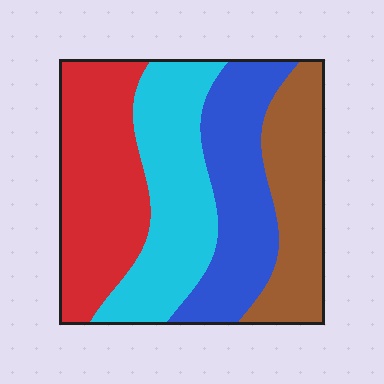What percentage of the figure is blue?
Blue covers 24% of the figure.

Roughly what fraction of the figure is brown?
Brown takes up about one fifth (1/5) of the figure.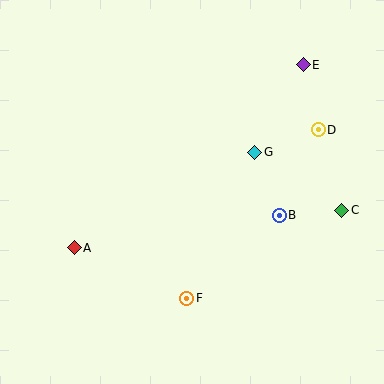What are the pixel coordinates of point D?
Point D is at (318, 130).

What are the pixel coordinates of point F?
Point F is at (187, 298).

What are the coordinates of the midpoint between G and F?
The midpoint between G and F is at (221, 225).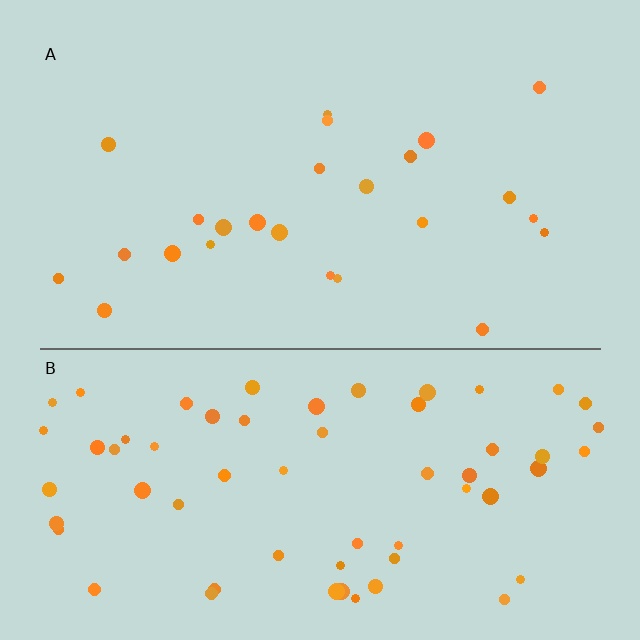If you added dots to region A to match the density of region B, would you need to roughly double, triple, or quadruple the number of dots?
Approximately triple.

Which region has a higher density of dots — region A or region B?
B (the bottom).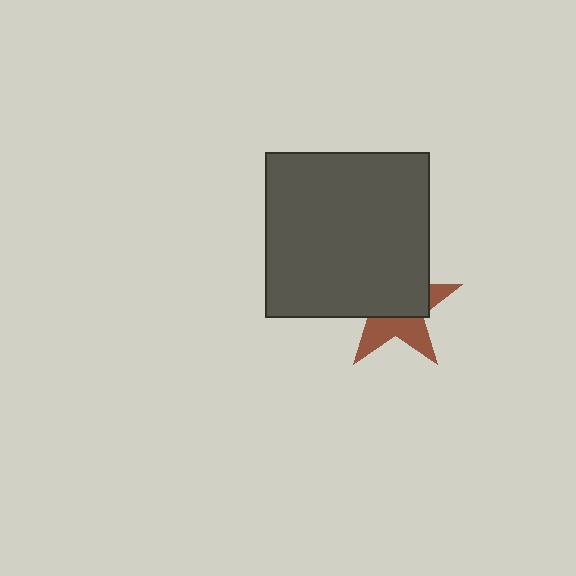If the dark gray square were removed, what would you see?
You would see the complete brown star.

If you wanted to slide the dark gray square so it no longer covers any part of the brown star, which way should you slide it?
Slide it up — that is the most direct way to separate the two shapes.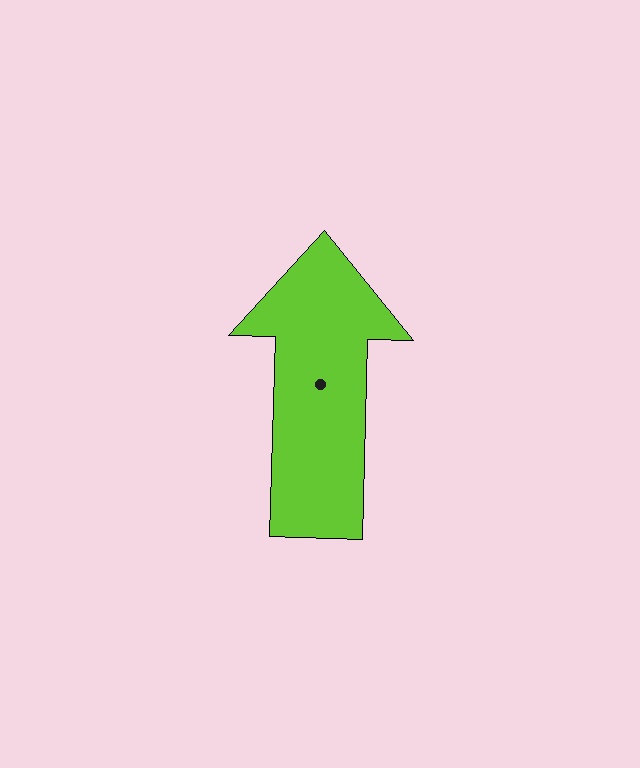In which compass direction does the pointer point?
North.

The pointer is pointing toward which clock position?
Roughly 12 o'clock.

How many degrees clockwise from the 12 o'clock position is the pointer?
Approximately 2 degrees.